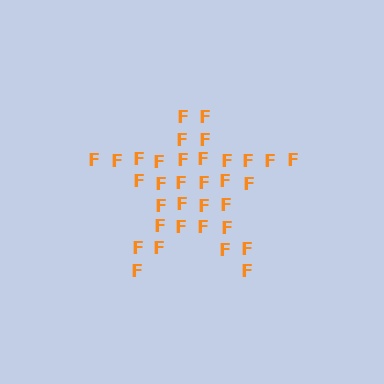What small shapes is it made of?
It is made of small letter F's.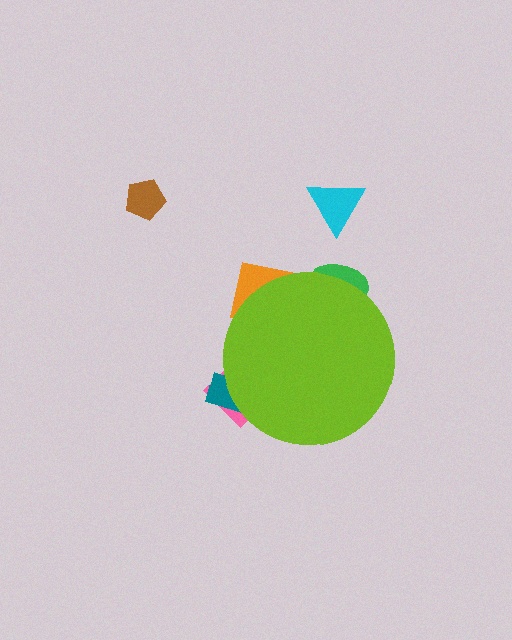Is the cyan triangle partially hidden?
No, the cyan triangle is fully visible.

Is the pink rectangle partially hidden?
Yes, the pink rectangle is partially hidden behind the lime circle.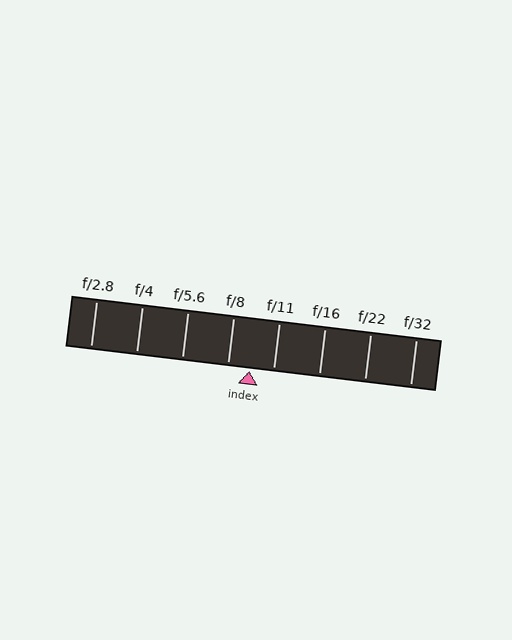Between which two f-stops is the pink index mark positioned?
The index mark is between f/8 and f/11.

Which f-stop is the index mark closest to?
The index mark is closest to f/8.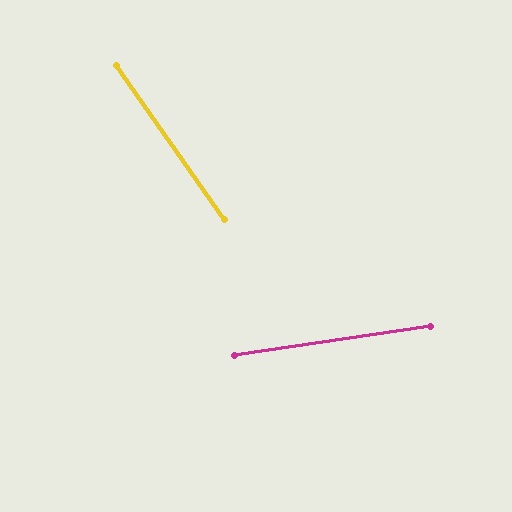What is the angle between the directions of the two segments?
Approximately 63 degrees.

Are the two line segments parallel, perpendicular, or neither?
Neither parallel nor perpendicular — they differ by about 63°.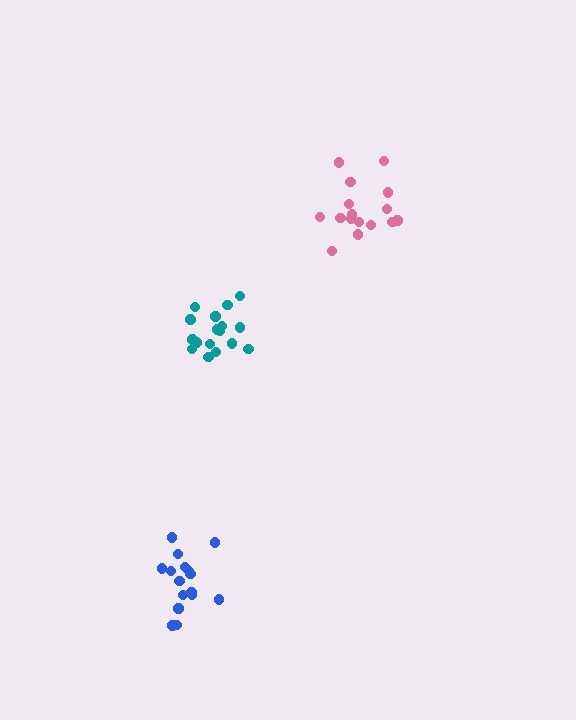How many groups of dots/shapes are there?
There are 3 groups.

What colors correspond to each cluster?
The clusters are colored: blue, pink, teal.